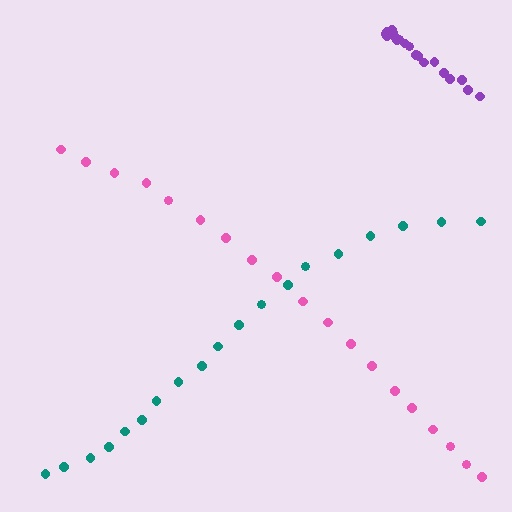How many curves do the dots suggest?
There are 3 distinct paths.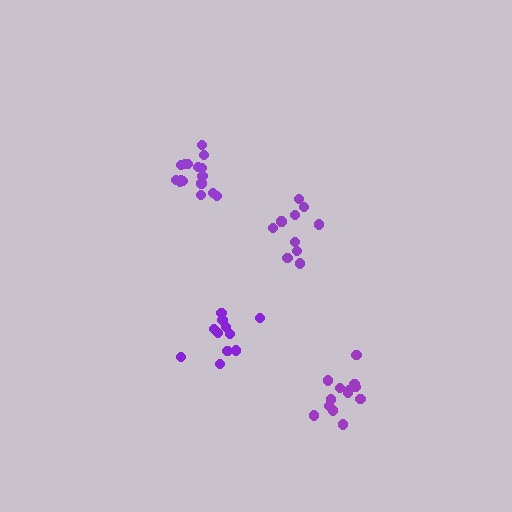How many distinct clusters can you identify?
There are 4 distinct clusters.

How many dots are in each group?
Group 1: 10 dots, Group 2: 13 dots, Group 3: 16 dots, Group 4: 11 dots (50 total).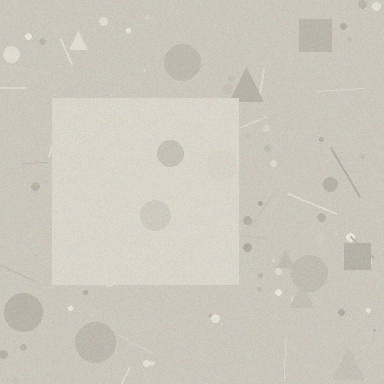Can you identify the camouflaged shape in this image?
The camouflaged shape is a square.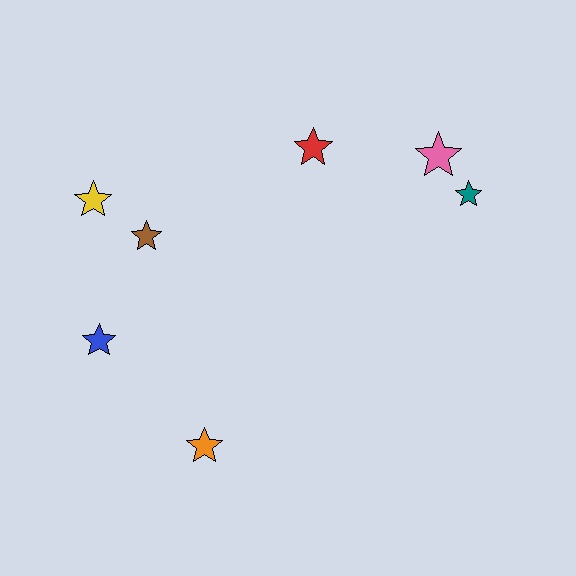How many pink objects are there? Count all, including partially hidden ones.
There is 1 pink object.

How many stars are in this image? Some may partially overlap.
There are 7 stars.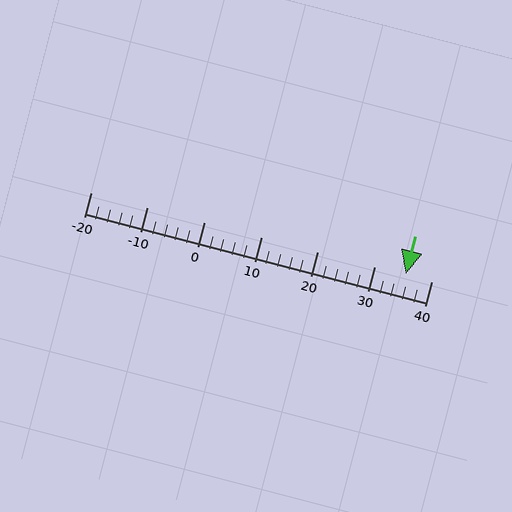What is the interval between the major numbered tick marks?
The major tick marks are spaced 10 units apart.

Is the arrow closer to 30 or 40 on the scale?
The arrow is closer to 40.